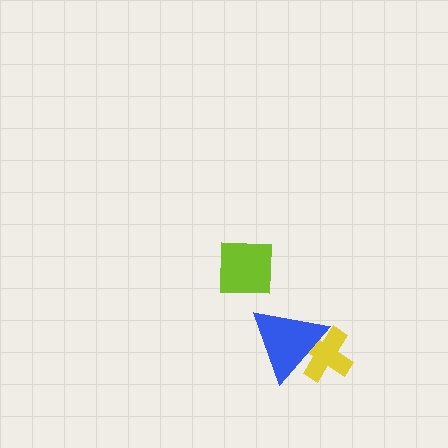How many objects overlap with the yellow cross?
1 object overlaps with the yellow cross.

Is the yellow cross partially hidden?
Yes, it is partially covered by another shape.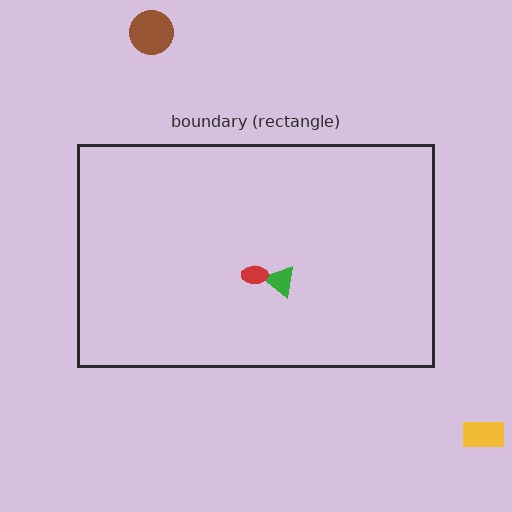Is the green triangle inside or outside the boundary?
Inside.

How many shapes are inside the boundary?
2 inside, 2 outside.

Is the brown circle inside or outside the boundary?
Outside.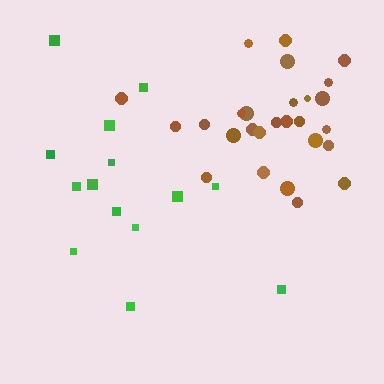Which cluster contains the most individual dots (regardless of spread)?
Brown (27).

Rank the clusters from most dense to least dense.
brown, green.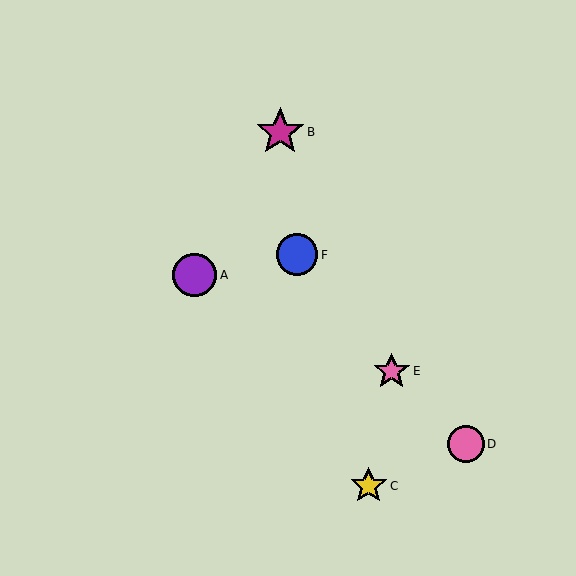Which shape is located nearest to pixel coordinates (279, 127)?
The magenta star (labeled B) at (280, 132) is nearest to that location.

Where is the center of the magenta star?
The center of the magenta star is at (280, 132).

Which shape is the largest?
The magenta star (labeled B) is the largest.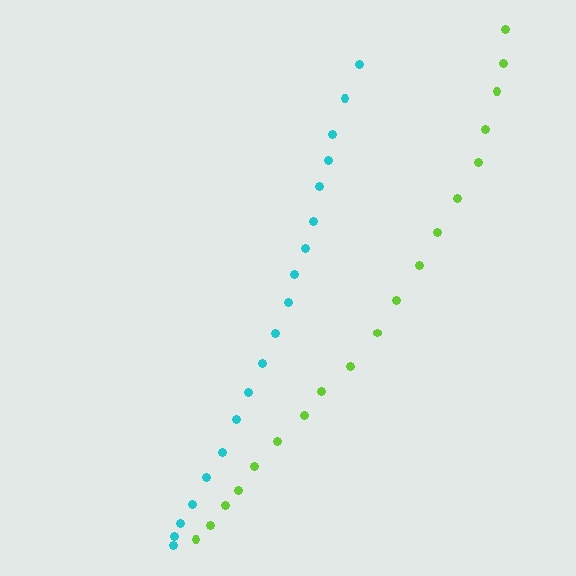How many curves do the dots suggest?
There are 2 distinct paths.